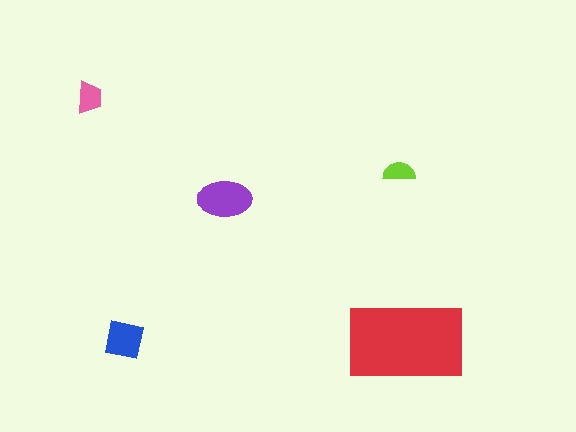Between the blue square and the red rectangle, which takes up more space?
The red rectangle.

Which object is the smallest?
The lime semicircle.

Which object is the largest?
The red rectangle.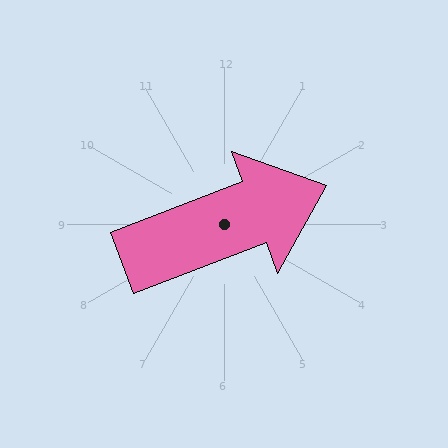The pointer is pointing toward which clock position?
Roughly 2 o'clock.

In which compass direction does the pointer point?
East.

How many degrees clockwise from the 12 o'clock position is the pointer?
Approximately 69 degrees.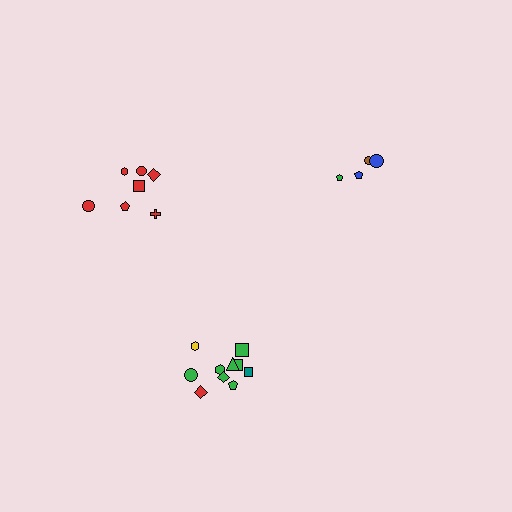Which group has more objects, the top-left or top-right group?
The top-left group.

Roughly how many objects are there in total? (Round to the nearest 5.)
Roughly 20 objects in total.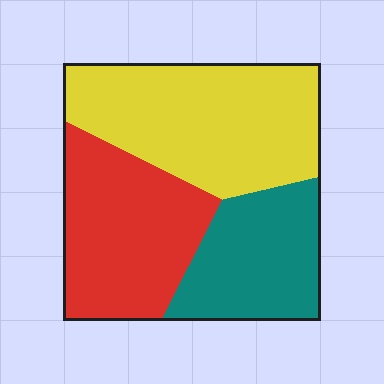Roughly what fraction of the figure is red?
Red covers around 35% of the figure.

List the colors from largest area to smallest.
From largest to smallest: yellow, red, teal.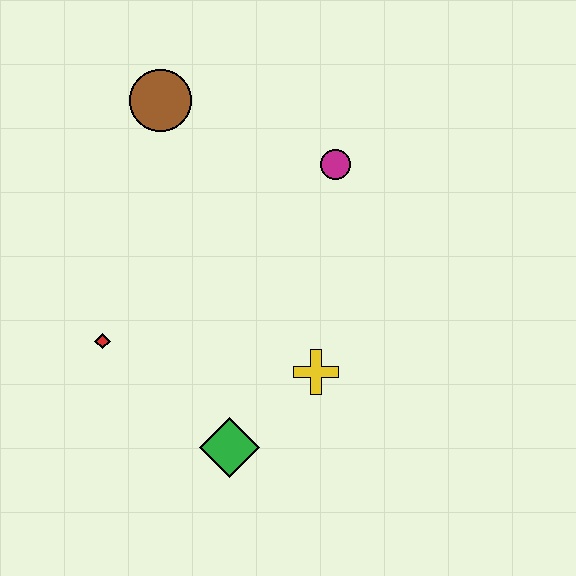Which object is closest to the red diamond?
The green diamond is closest to the red diamond.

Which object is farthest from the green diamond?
The brown circle is farthest from the green diamond.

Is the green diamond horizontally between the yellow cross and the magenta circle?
No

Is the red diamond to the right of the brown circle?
No